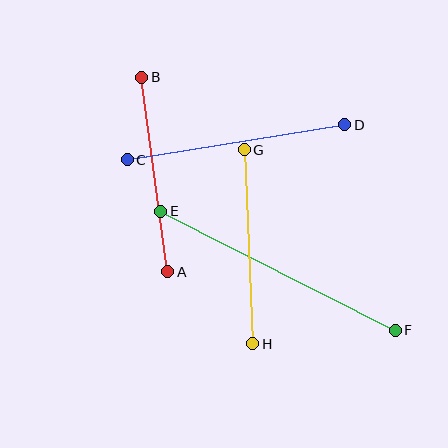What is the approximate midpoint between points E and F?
The midpoint is at approximately (278, 271) pixels.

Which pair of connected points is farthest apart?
Points E and F are farthest apart.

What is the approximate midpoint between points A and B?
The midpoint is at approximately (155, 175) pixels.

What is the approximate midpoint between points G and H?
The midpoint is at approximately (248, 247) pixels.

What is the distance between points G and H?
The distance is approximately 195 pixels.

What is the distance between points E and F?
The distance is approximately 263 pixels.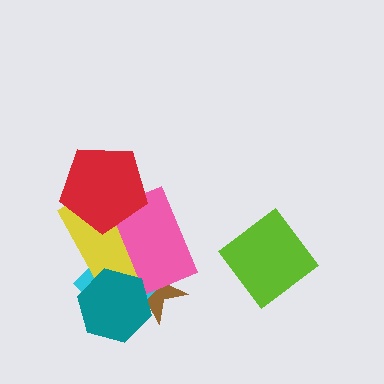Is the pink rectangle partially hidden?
Yes, it is partially covered by another shape.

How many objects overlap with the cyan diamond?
4 objects overlap with the cyan diamond.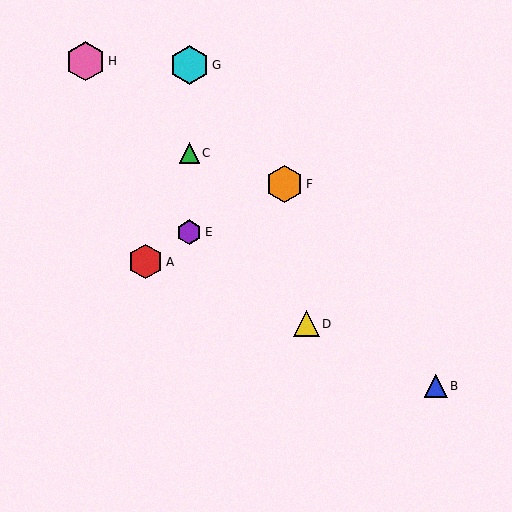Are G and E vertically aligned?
Yes, both are at x≈189.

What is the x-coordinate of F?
Object F is at x≈285.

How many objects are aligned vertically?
3 objects (C, E, G) are aligned vertically.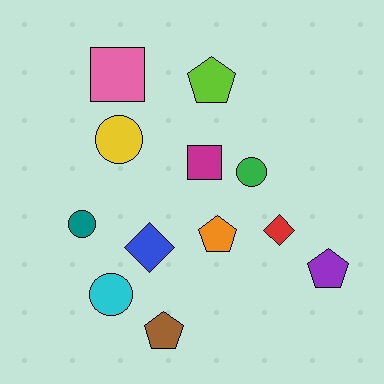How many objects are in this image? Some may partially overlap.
There are 12 objects.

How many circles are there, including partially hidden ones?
There are 4 circles.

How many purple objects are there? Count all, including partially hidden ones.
There is 1 purple object.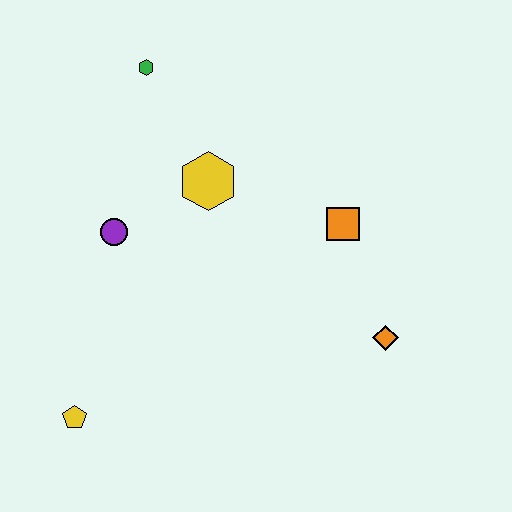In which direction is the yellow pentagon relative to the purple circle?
The yellow pentagon is below the purple circle.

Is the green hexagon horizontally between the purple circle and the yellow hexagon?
Yes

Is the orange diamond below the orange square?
Yes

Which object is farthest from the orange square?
The yellow pentagon is farthest from the orange square.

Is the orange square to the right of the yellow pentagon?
Yes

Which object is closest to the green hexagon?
The yellow hexagon is closest to the green hexagon.